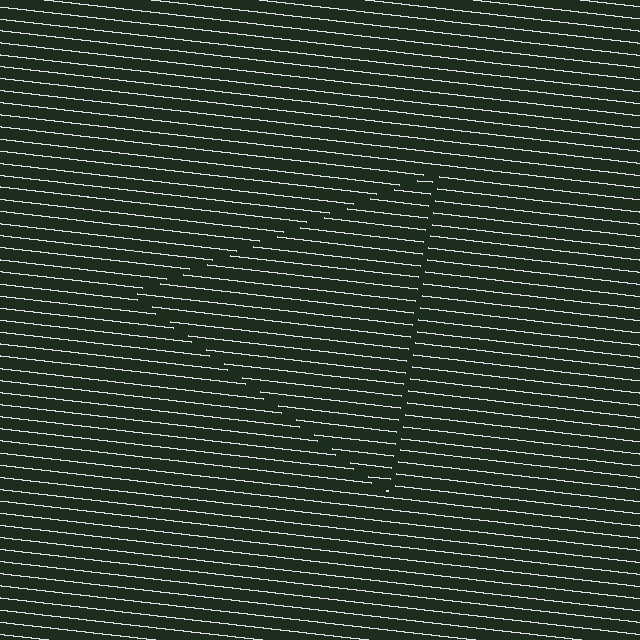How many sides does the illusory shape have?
3 sides — the line-ends trace a triangle.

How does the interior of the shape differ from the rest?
The interior of the shape contains the same grating, shifted by half a period — the contour is defined by the phase discontinuity where line-ends from the inner and outer gratings abut.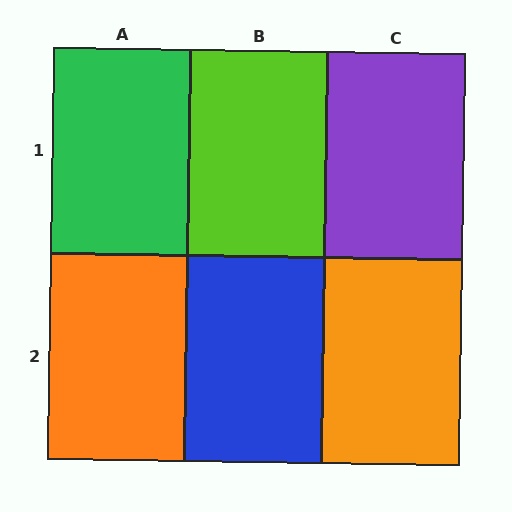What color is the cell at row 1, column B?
Lime.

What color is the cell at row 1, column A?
Green.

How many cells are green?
1 cell is green.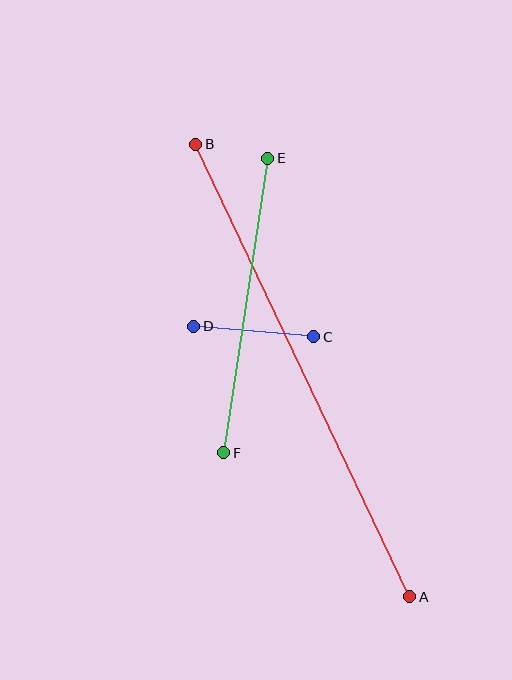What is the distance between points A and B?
The distance is approximately 500 pixels.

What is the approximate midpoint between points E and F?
The midpoint is at approximately (246, 305) pixels.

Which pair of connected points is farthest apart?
Points A and B are farthest apart.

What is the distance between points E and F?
The distance is approximately 298 pixels.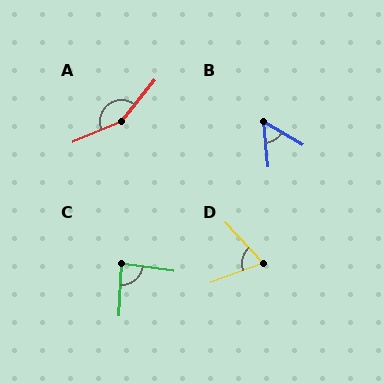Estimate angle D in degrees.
Approximately 68 degrees.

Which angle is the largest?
A, at approximately 152 degrees.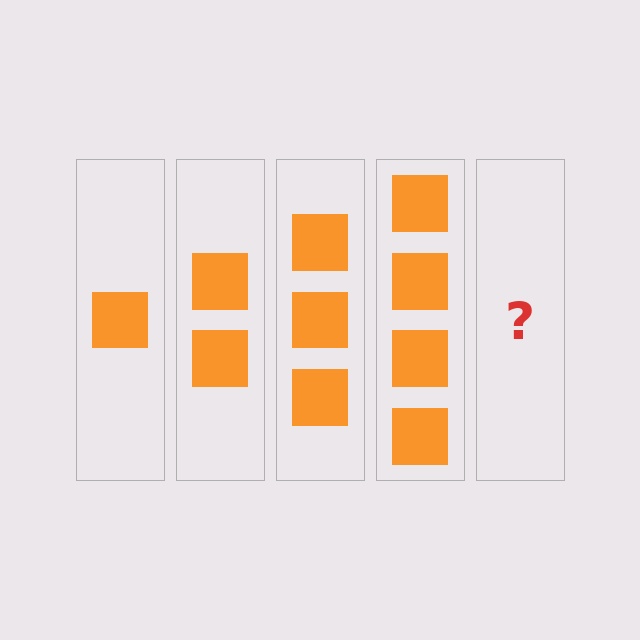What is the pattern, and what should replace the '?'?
The pattern is that each step adds one more square. The '?' should be 5 squares.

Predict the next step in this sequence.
The next step is 5 squares.